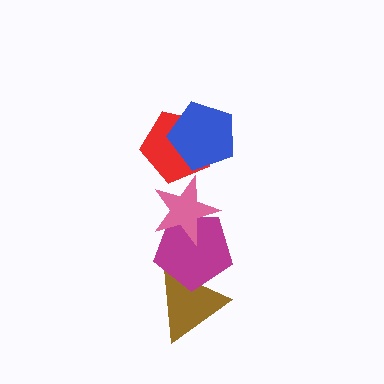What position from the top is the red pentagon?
The red pentagon is 2nd from the top.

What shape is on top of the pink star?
The red pentagon is on top of the pink star.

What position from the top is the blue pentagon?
The blue pentagon is 1st from the top.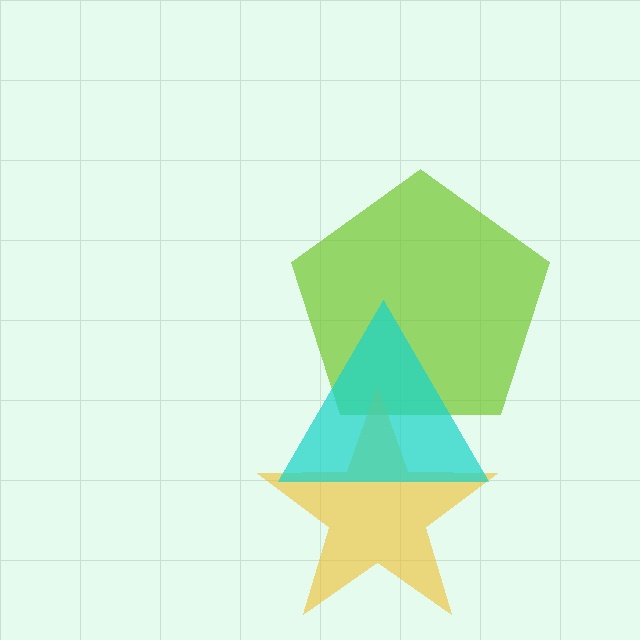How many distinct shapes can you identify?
There are 3 distinct shapes: a lime pentagon, a yellow star, a cyan triangle.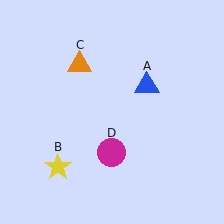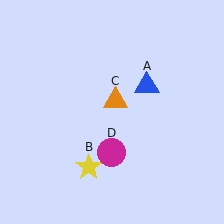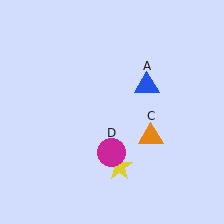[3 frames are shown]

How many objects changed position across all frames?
2 objects changed position: yellow star (object B), orange triangle (object C).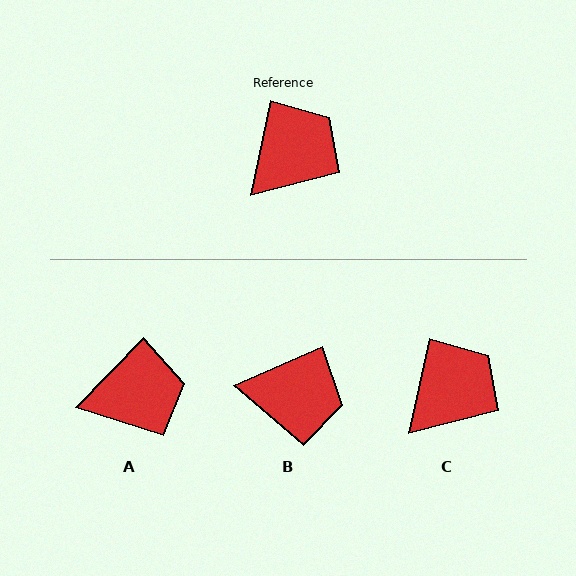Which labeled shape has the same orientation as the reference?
C.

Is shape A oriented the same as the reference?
No, it is off by about 32 degrees.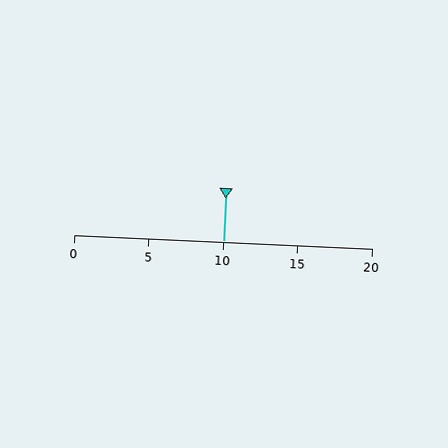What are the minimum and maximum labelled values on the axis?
The axis runs from 0 to 20.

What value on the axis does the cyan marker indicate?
The marker indicates approximately 10.